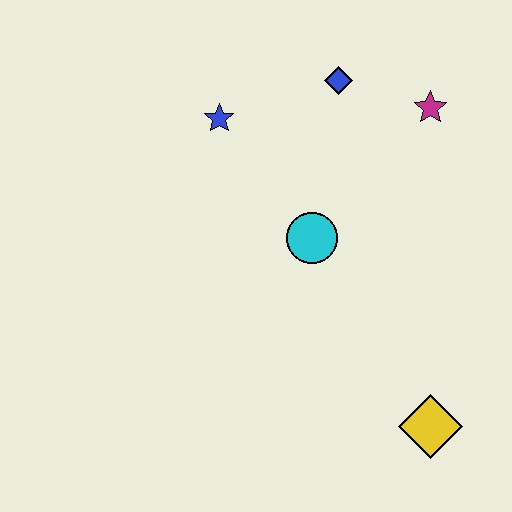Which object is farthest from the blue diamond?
The yellow diamond is farthest from the blue diamond.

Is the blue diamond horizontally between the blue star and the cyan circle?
No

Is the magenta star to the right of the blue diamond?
Yes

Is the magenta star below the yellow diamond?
No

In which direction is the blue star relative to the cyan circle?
The blue star is above the cyan circle.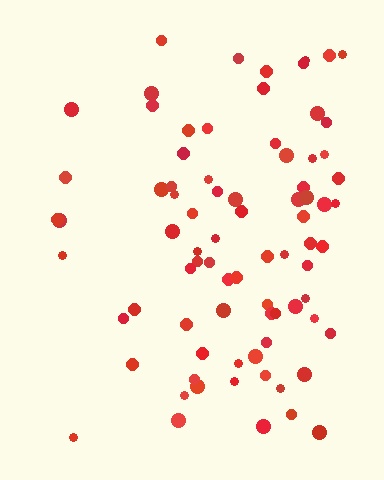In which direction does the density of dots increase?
From left to right, with the right side densest.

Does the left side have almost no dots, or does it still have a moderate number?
Still a moderate number, just noticeably fewer than the right.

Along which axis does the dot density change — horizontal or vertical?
Horizontal.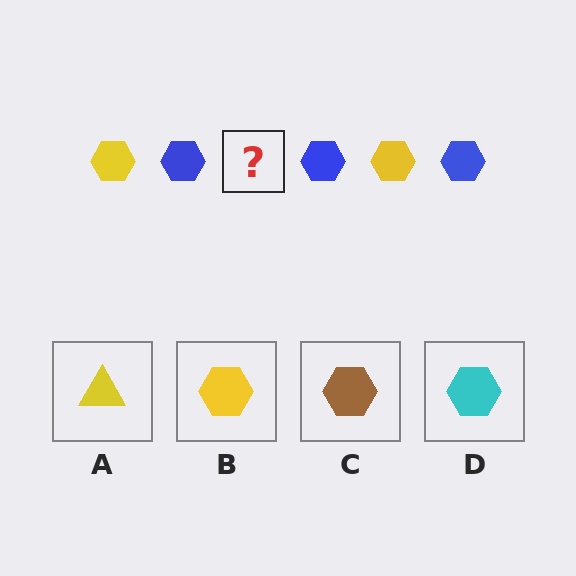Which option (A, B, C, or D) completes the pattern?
B.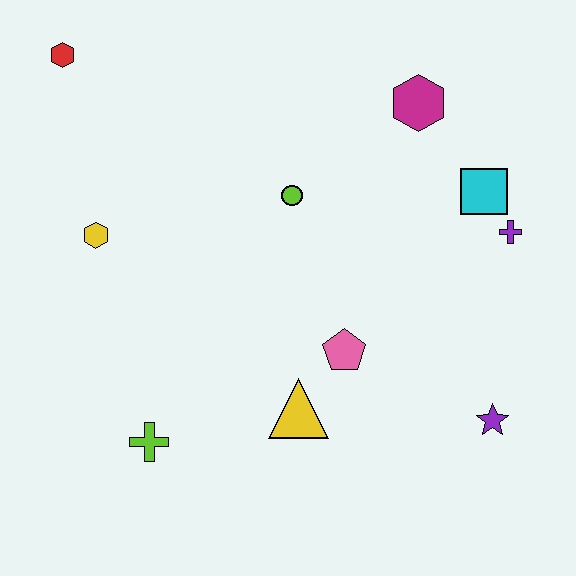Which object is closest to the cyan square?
The purple cross is closest to the cyan square.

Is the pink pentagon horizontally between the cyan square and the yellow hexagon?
Yes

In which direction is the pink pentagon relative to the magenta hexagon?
The pink pentagon is below the magenta hexagon.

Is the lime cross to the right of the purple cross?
No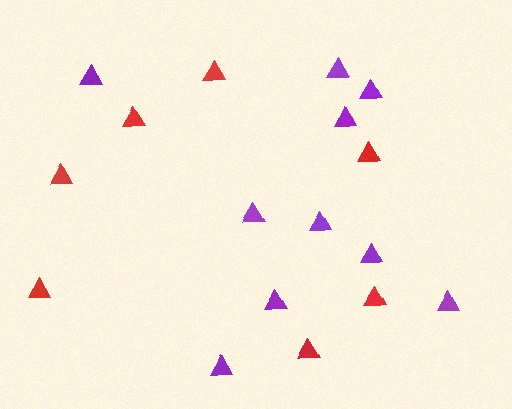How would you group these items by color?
There are 2 groups: one group of red triangles (7) and one group of purple triangles (10).